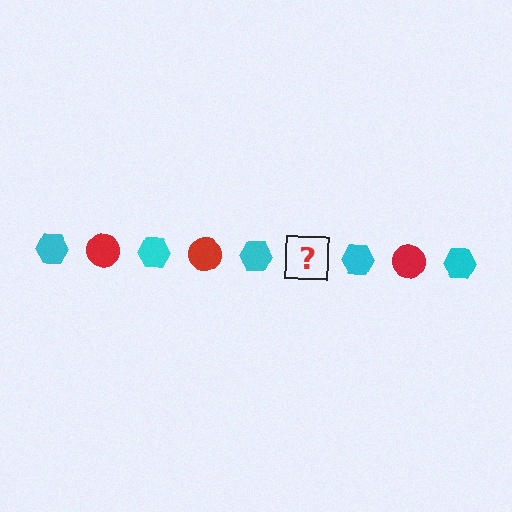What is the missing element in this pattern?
The missing element is a red circle.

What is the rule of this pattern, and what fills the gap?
The rule is that the pattern alternates between cyan hexagon and red circle. The gap should be filled with a red circle.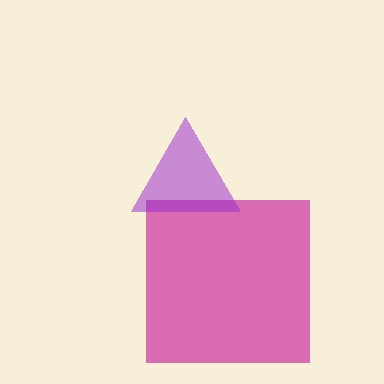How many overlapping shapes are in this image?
There are 2 overlapping shapes in the image.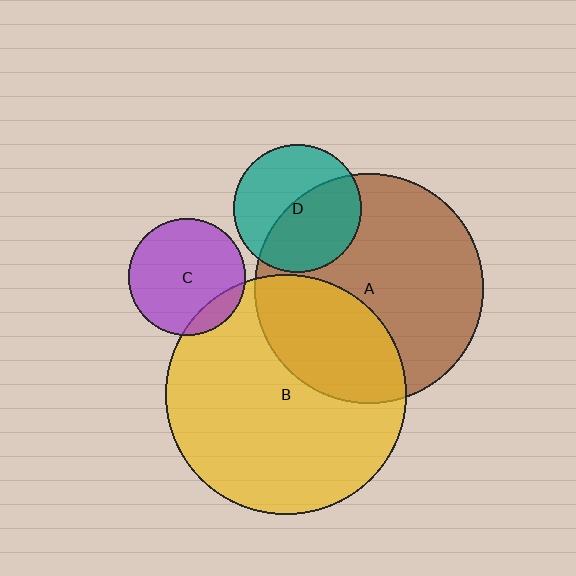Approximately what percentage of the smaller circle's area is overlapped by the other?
Approximately 35%.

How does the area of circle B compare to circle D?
Approximately 3.5 times.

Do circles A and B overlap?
Yes.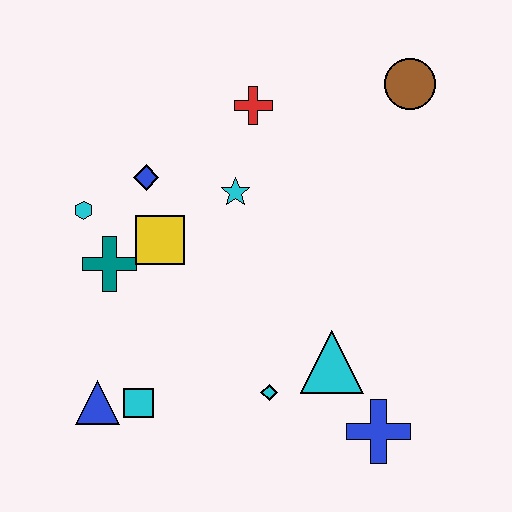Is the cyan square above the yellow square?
No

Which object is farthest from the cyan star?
The blue cross is farthest from the cyan star.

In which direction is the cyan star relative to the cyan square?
The cyan star is above the cyan square.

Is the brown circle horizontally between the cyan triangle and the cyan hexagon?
No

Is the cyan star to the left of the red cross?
Yes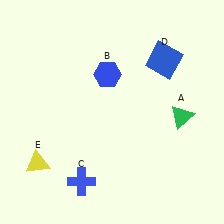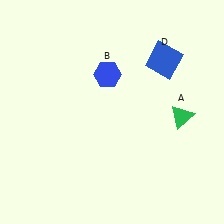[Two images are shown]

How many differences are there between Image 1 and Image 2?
There are 2 differences between the two images.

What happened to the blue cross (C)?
The blue cross (C) was removed in Image 2. It was in the bottom-left area of Image 1.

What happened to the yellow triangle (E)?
The yellow triangle (E) was removed in Image 2. It was in the bottom-left area of Image 1.